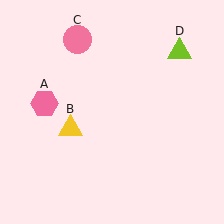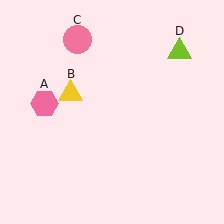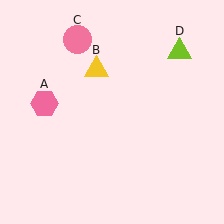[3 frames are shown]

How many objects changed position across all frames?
1 object changed position: yellow triangle (object B).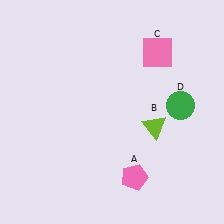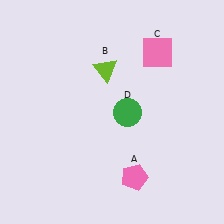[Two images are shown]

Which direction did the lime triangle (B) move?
The lime triangle (B) moved up.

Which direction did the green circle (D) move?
The green circle (D) moved left.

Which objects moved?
The objects that moved are: the lime triangle (B), the green circle (D).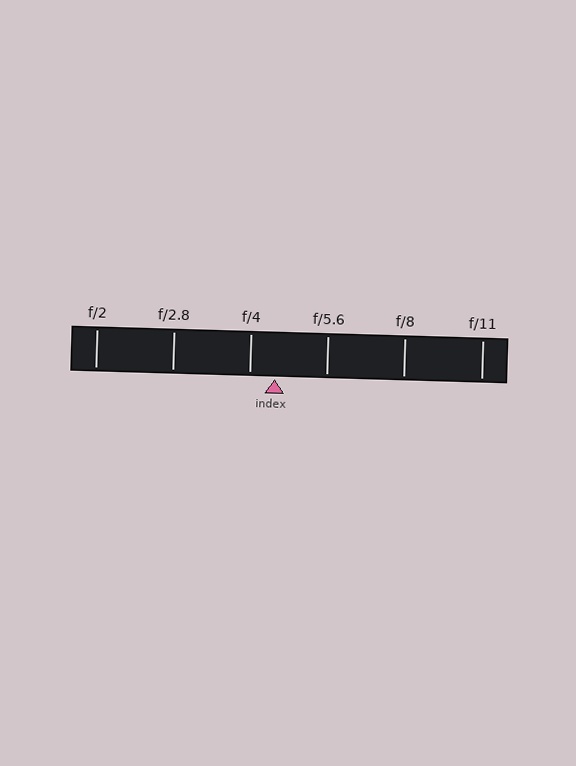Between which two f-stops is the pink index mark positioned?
The index mark is between f/4 and f/5.6.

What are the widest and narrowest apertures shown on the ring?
The widest aperture shown is f/2 and the narrowest is f/11.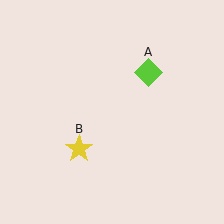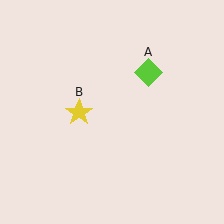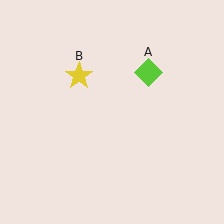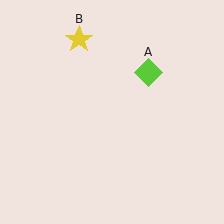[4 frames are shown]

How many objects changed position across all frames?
1 object changed position: yellow star (object B).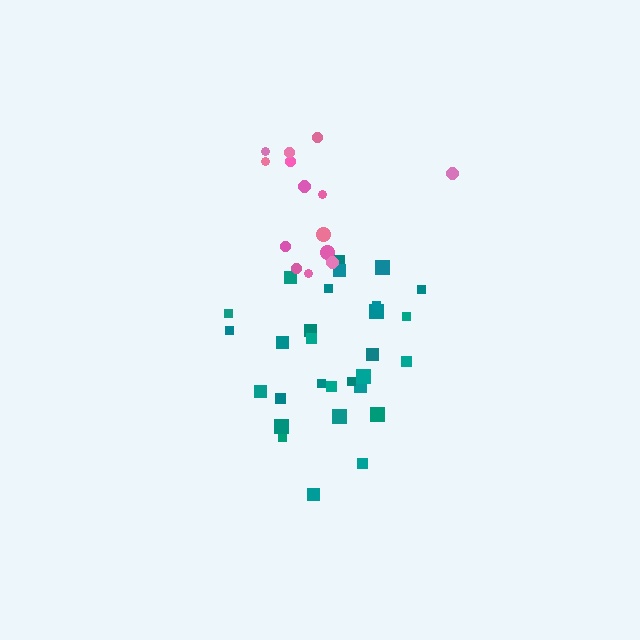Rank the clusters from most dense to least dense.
teal, pink.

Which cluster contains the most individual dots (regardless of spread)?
Teal (29).